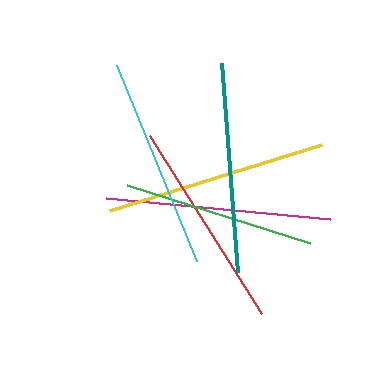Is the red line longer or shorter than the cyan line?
The cyan line is longer than the red line.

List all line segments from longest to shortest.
From longest to shortest: magenta, yellow, cyan, teal, red, green.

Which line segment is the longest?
The magenta line is the longest at approximately 225 pixels.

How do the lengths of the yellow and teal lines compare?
The yellow and teal lines are approximately the same length.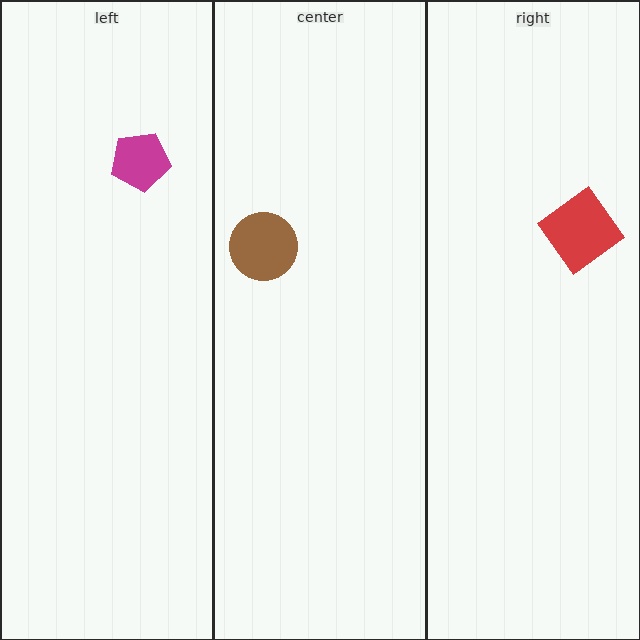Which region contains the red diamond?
The right region.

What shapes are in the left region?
The magenta pentagon.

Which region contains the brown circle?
The center region.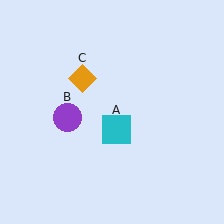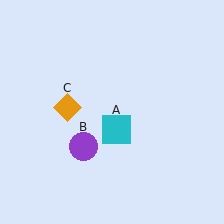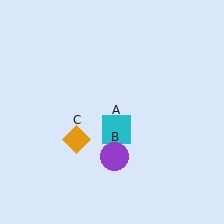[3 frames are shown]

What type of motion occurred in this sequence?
The purple circle (object B), orange diamond (object C) rotated counterclockwise around the center of the scene.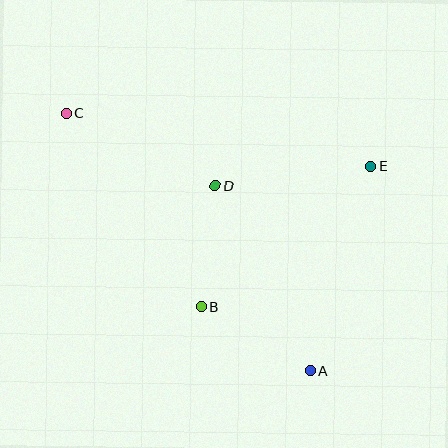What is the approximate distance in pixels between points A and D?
The distance between A and D is approximately 208 pixels.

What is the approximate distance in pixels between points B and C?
The distance between B and C is approximately 235 pixels.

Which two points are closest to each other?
Points B and D are closest to each other.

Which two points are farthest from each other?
Points A and C are farthest from each other.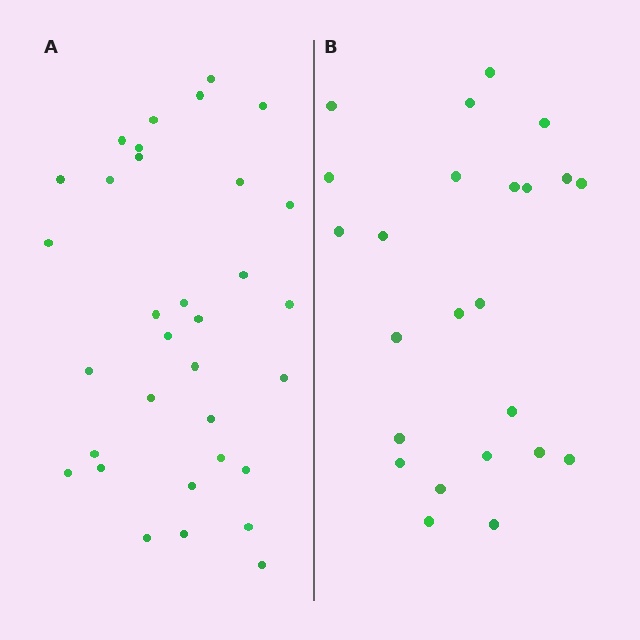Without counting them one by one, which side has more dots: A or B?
Region A (the left region) has more dots.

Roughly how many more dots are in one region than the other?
Region A has roughly 8 or so more dots than region B.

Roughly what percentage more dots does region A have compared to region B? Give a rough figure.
About 40% more.